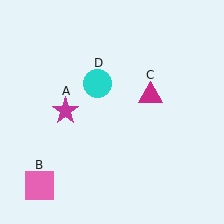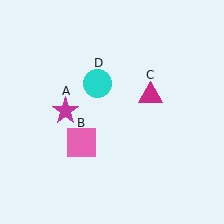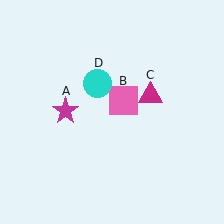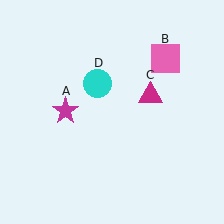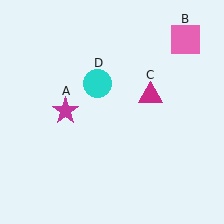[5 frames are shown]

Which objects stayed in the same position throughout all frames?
Magenta star (object A) and magenta triangle (object C) and cyan circle (object D) remained stationary.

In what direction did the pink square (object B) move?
The pink square (object B) moved up and to the right.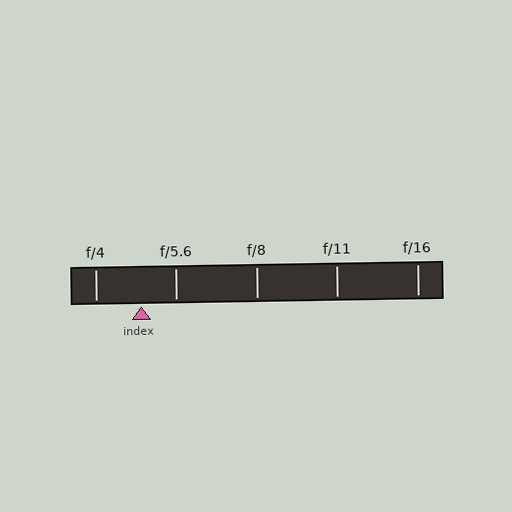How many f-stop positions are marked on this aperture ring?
There are 5 f-stop positions marked.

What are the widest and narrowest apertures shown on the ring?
The widest aperture shown is f/4 and the narrowest is f/16.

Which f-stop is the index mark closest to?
The index mark is closest to f/5.6.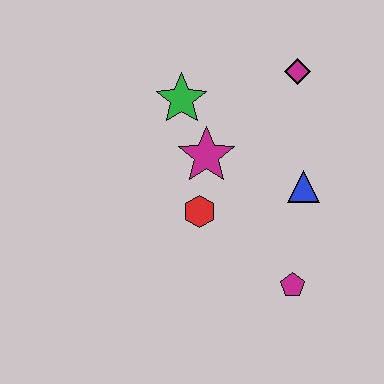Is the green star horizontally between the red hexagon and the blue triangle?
No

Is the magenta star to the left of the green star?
No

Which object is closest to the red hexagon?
The magenta star is closest to the red hexagon.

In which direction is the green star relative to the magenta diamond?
The green star is to the left of the magenta diamond.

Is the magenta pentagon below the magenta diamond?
Yes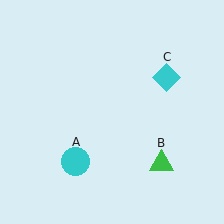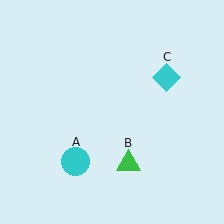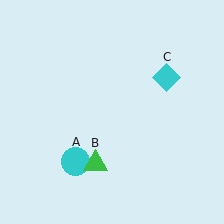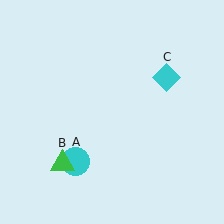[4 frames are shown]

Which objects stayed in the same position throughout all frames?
Cyan circle (object A) and cyan diamond (object C) remained stationary.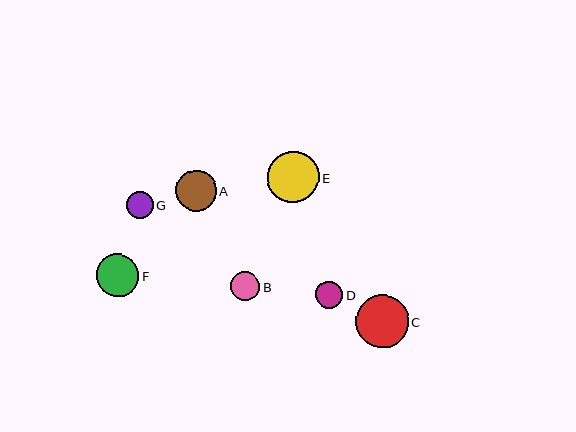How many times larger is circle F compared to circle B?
Circle F is approximately 1.5 times the size of circle B.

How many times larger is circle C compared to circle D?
Circle C is approximately 2.0 times the size of circle D.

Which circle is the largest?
Circle C is the largest with a size of approximately 53 pixels.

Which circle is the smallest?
Circle D is the smallest with a size of approximately 27 pixels.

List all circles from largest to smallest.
From largest to smallest: C, E, F, A, B, G, D.